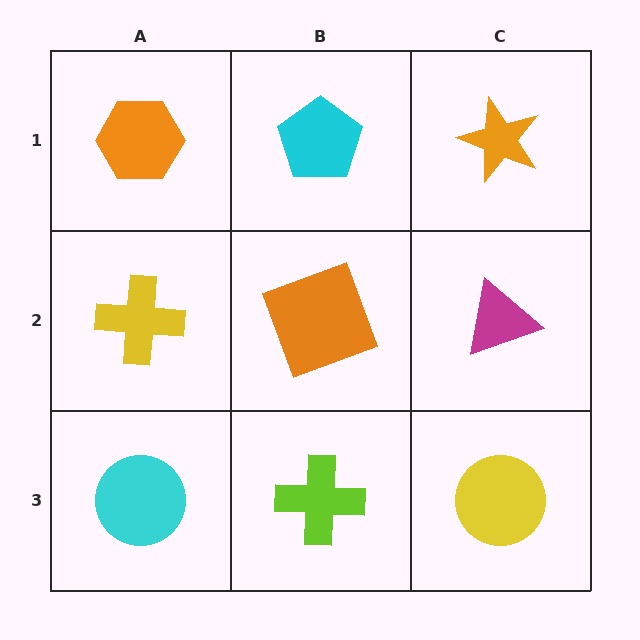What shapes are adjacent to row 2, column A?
An orange hexagon (row 1, column A), a cyan circle (row 3, column A), an orange square (row 2, column B).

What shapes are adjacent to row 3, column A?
A yellow cross (row 2, column A), a lime cross (row 3, column B).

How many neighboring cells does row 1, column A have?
2.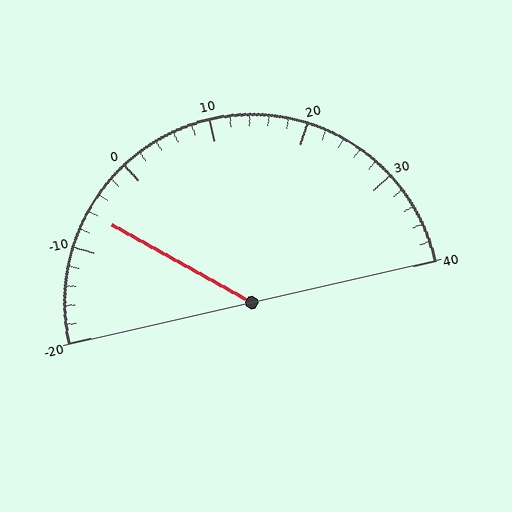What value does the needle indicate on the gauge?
The needle indicates approximately -6.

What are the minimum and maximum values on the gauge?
The gauge ranges from -20 to 40.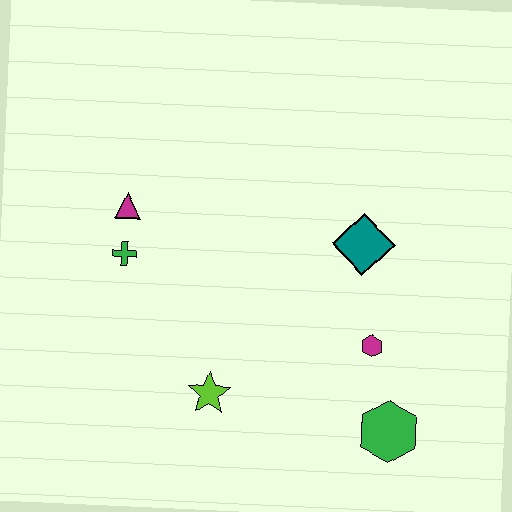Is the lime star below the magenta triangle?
Yes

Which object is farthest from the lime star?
The teal diamond is farthest from the lime star.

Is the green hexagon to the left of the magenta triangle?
No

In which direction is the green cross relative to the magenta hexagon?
The green cross is to the left of the magenta hexagon.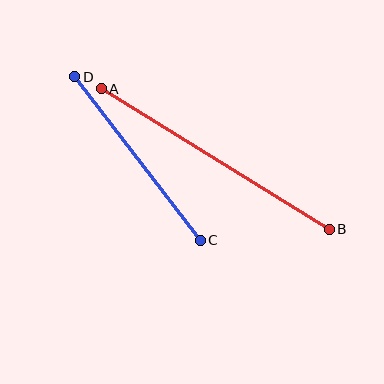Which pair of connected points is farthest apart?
Points A and B are farthest apart.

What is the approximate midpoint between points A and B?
The midpoint is at approximately (215, 159) pixels.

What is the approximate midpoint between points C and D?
The midpoint is at approximately (138, 158) pixels.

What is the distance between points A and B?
The distance is approximately 268 pixels.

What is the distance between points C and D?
The distance is approximately 206 pixels.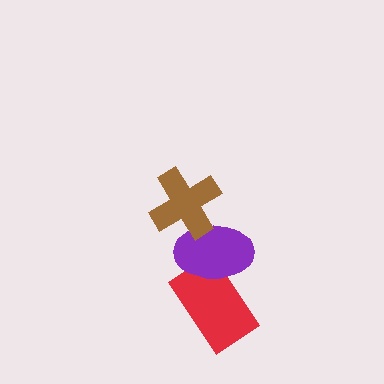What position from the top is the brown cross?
The brown cross is 1st from the top.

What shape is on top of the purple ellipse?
The brown cross is on top of the purple ellipse.